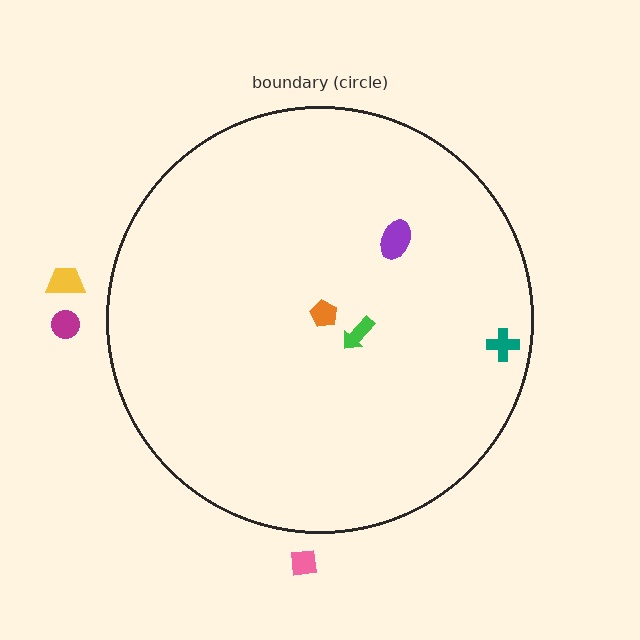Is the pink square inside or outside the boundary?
Outside.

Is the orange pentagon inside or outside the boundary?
Inside.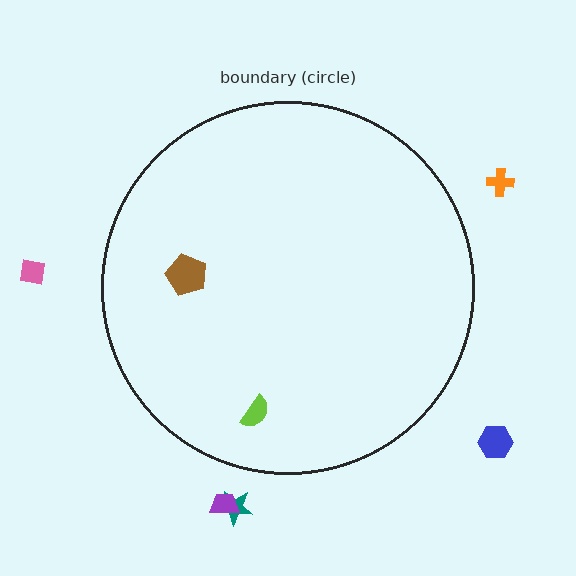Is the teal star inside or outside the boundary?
Outside.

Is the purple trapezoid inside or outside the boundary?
Outside.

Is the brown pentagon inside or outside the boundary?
Inside.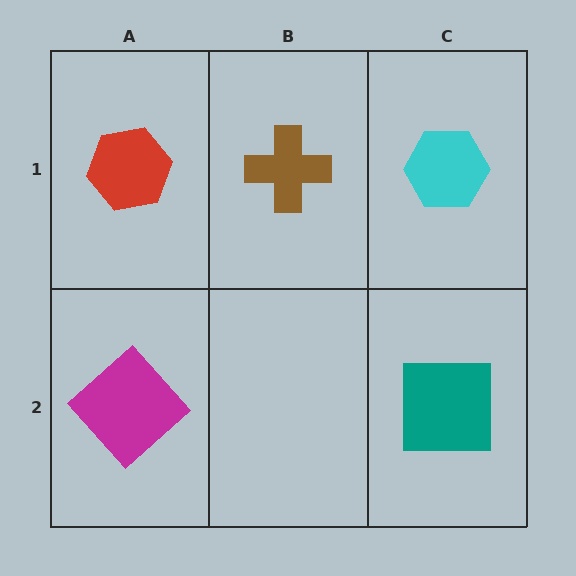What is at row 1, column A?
A red hexagon.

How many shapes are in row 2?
2 shapes.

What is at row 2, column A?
A magenta diamond.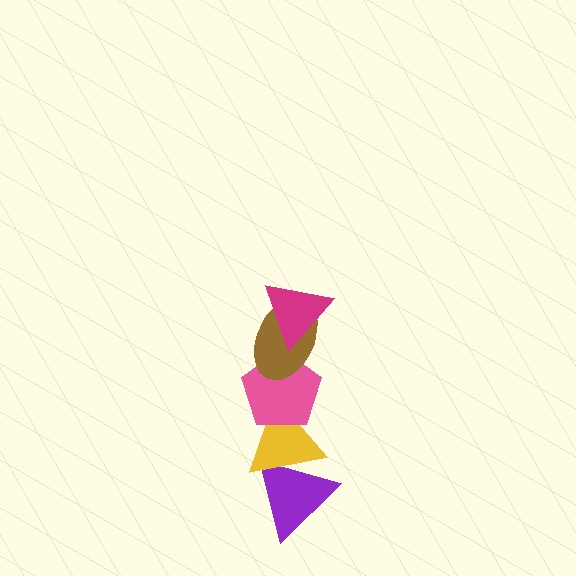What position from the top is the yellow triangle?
The yellow triangle is 4th from the top.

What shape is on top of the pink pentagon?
The brown ellipse is on top of the pink pentagon.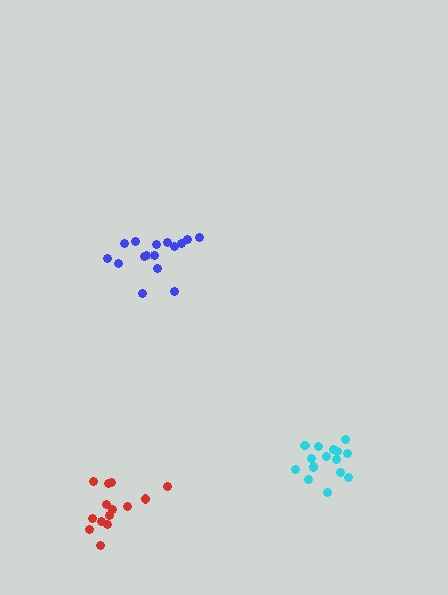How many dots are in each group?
Group 1: 16 dots, Group 2: 14 dots, Group 3: 16 dots (46 total).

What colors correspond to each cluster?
The clusters are colored: cyan, red, blue.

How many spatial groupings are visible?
There are 3 spatial groupings.